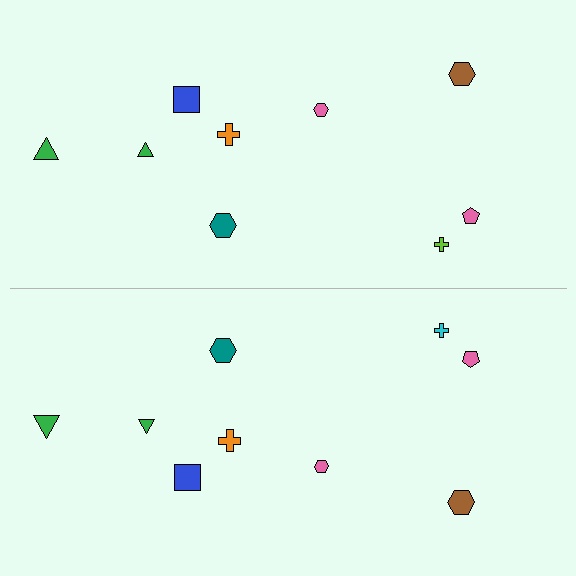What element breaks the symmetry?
The cyan cross on the bottom side breaks the symmetry — its mirror counterpart is lime.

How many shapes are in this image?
There are 18 shapes in this image.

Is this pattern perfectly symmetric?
No, the pattern is not perfectly symmetric. The cyan cross on the bottom side breaks the symmetry — its mirror counterpart is lime.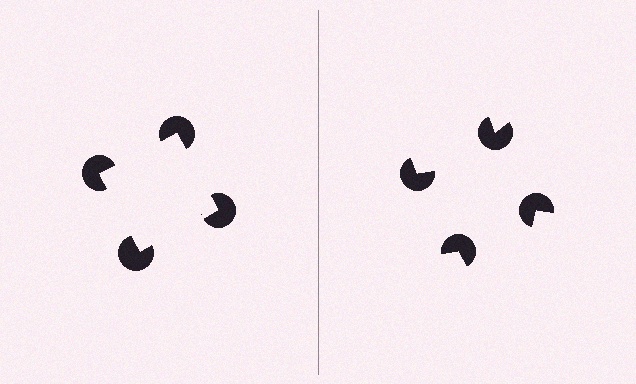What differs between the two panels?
The pac-man discs are positioned identically on both sides; only the wedge orientations differ. On the left they align to a square; on the right they are misaligned.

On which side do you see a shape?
An illusory square appears on the left side. On the right side the wedge cuts are rotated, so no coherent shape forms.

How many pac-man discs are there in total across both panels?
8 — 4 on each side.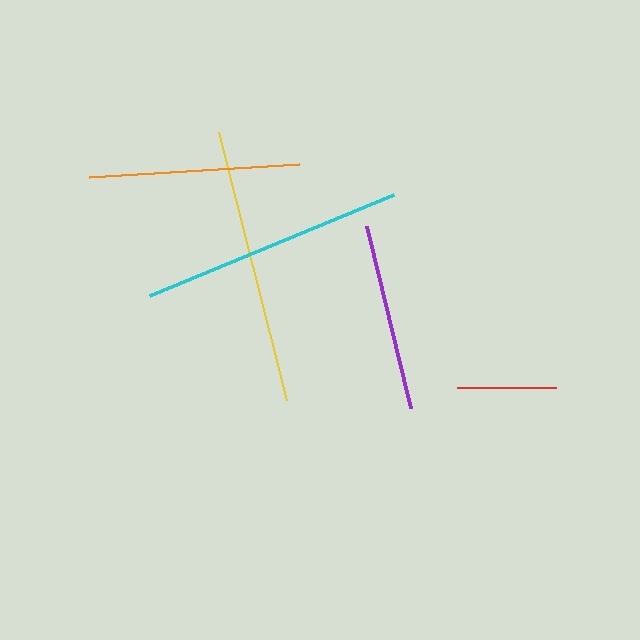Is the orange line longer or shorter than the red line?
The orange line is longer than the red line.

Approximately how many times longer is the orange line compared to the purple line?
The orange line is approximately 1.1 times the length of the purple line.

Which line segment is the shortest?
The red line is the shortest at approximately 99 pixels.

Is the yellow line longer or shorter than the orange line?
The yellow line is longer than the orange line.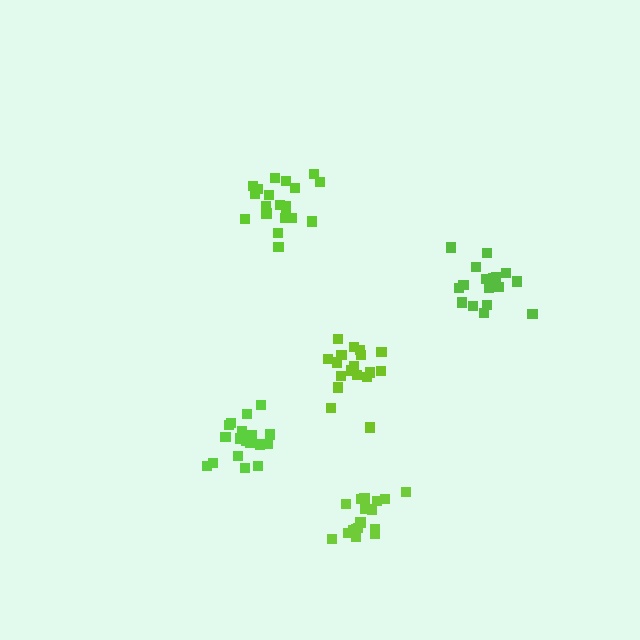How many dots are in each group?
Group 1: 18 dots, Group 2: 19 dots, Group 3: 17 dots, Group 4: 17 dots, Group 5: 20 dots (91 total).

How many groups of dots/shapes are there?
There are 5 groups.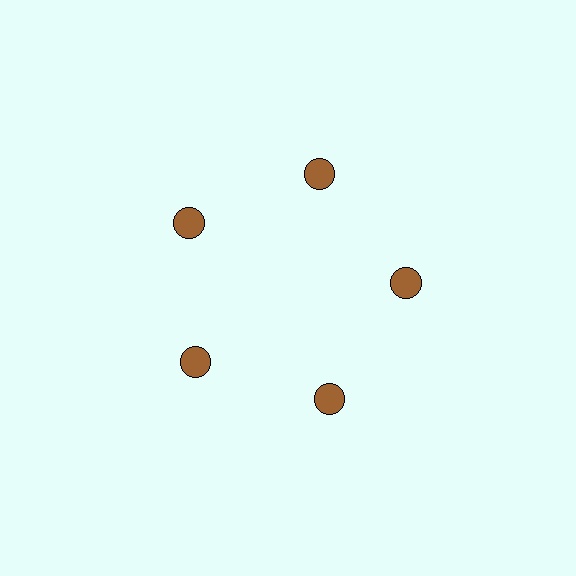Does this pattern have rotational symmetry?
Yes, this pattern has 5-fold rotational symmetry. It looks the same after rotating 72 degrees around the center.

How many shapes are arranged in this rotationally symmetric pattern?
There are 5 shapes, arranged in 5 groups of 1.